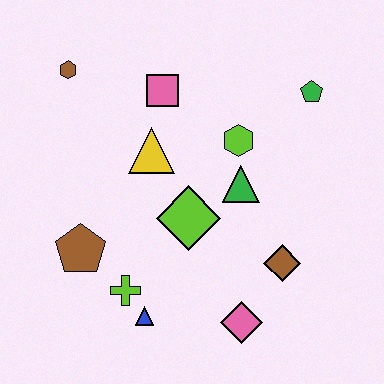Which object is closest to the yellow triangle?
The pink square is closest to the yellow triangle.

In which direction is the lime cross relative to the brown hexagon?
The lime cross is below the brown hexagon.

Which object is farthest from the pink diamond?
The brown hexagon is farthest from the pink diamond.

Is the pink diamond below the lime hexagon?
Yes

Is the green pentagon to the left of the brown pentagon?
No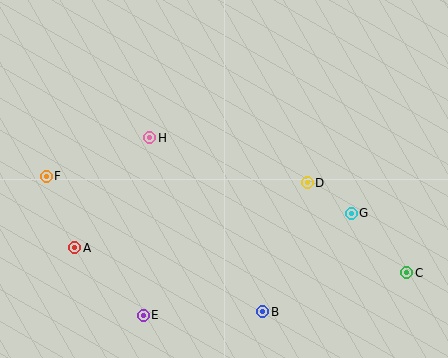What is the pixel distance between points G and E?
The distance between G and E is 232 pixels.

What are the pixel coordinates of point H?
Point H is at (150, 138).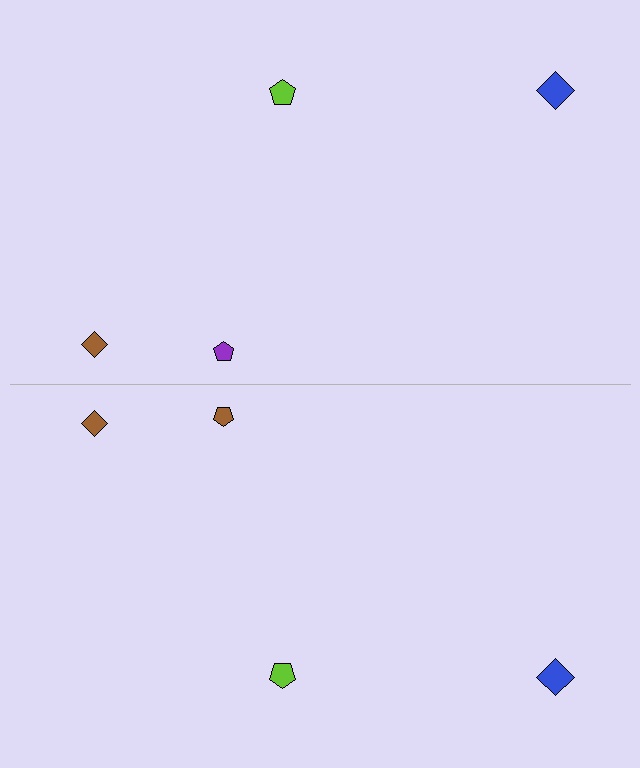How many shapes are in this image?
There are 8 shapes in this image.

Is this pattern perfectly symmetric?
No, the pattern is not perfectly symmetric. The brown pentagon on the bottom side breaks the symmetry — its mirror counterpart is purple.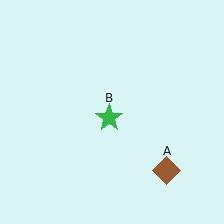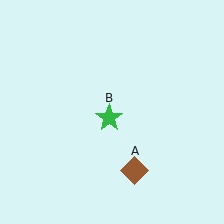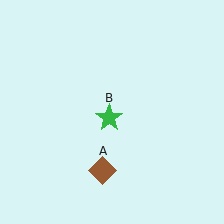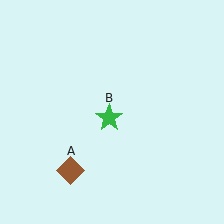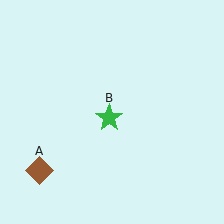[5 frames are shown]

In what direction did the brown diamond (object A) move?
The brown diamond (object A) moved left.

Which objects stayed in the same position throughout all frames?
Green star (object B) remained stationary.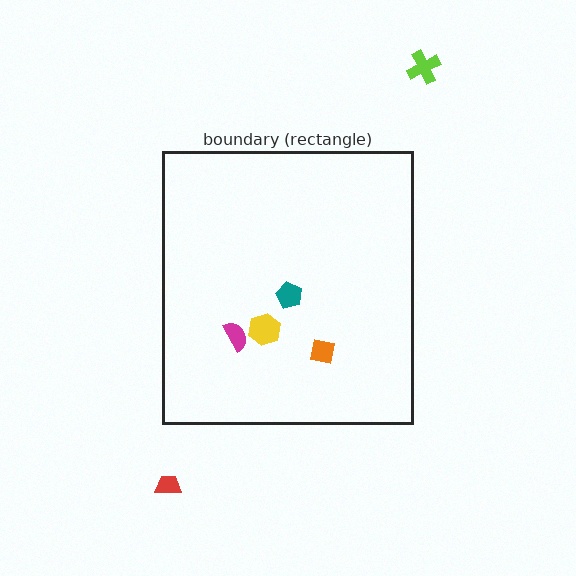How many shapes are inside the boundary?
4 inside, 2 outside.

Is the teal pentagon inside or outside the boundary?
Inside.